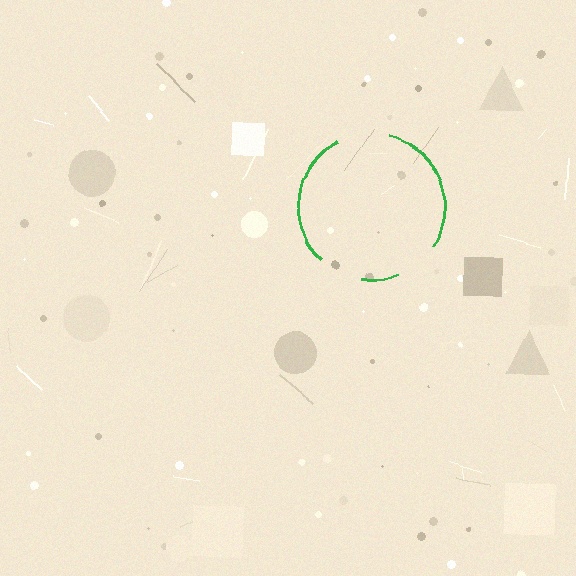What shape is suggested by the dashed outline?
The dashed outline suggests a circle.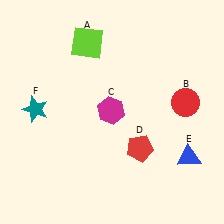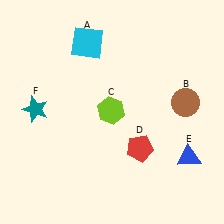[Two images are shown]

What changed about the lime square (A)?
In Image 1, A is lime. In Image 2, it changed to cyan.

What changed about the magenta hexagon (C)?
In Image 1, C is magenta. In Image 2, it changed to lime.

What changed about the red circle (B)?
In Image 1, B is red. In Image 2, it changed to brown.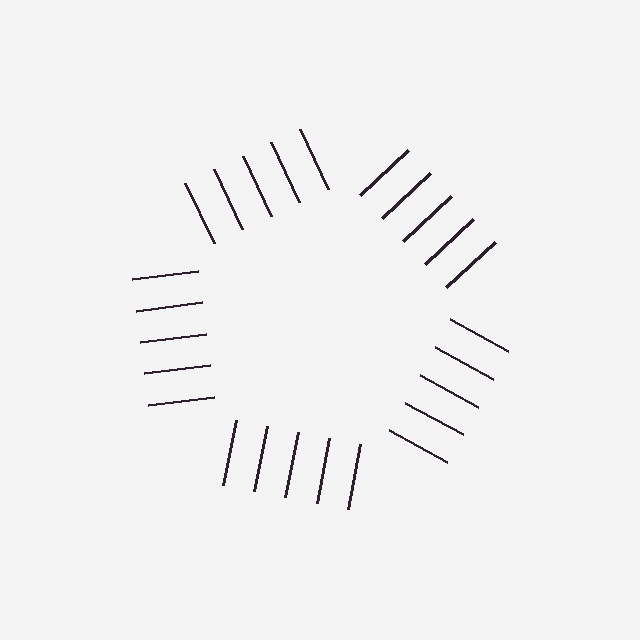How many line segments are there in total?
25 — 5 along each of the 5 edges.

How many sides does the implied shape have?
5 sides — the line-ends trace a pentagon.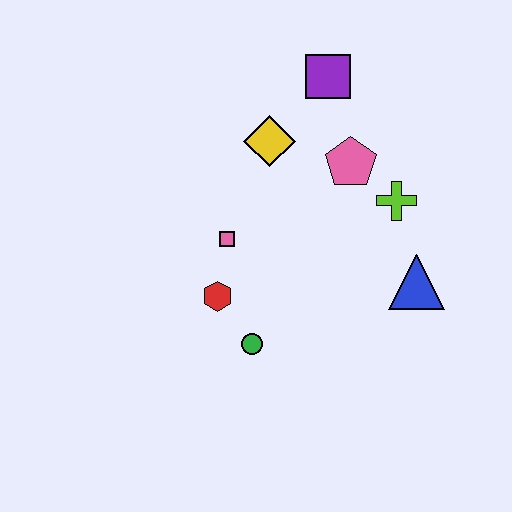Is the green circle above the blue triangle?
No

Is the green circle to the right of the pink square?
Yes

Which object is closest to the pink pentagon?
The lime cross is closest to the pink pentagon.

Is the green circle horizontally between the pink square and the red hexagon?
No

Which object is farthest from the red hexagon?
The purple square is farthest from the red hexagon.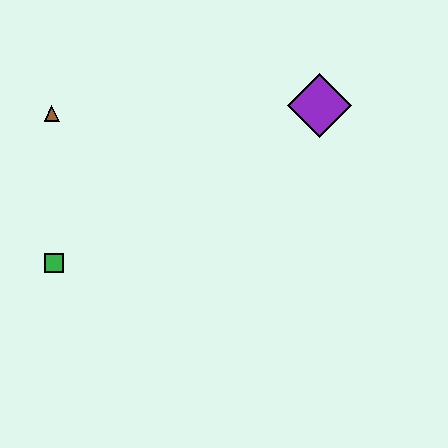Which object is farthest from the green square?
The purple diamond is farthest from the green square.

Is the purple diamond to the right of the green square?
Yes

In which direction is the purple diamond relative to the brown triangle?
The purple diamond is to the right of the brown triangle.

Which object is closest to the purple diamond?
The brown triangle is closest to the purple diamond.